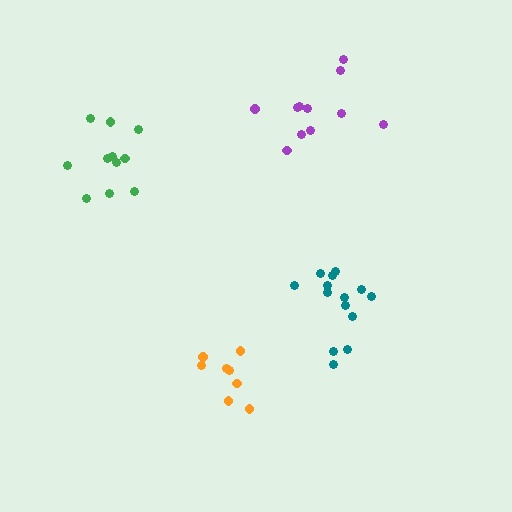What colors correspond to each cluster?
The clusters are colored: teal, green, orange, purple.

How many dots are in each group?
Group 1: 14 dots, Group 2: 11 dots, Group 3: 8 dots, Group 4: 11 dots (44 total).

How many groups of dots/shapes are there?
There are 4 groups.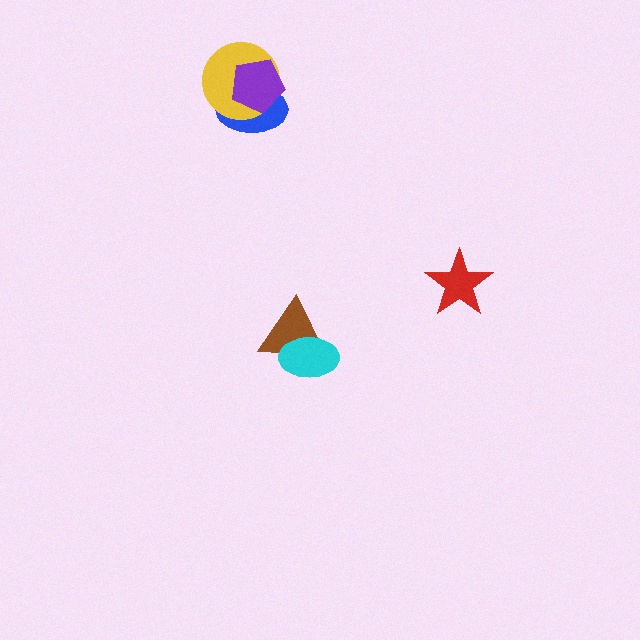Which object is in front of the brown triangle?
The cyan ellipse is in front of the brown triangle.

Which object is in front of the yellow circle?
The purple pentagon is in front of the yellow circle.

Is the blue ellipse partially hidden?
Yes, it is partially covered by another shape.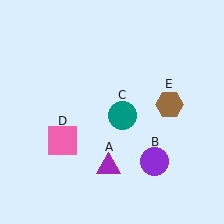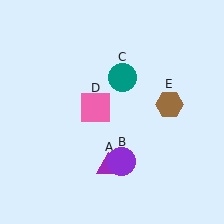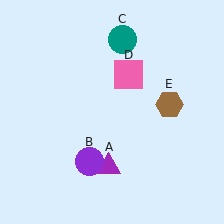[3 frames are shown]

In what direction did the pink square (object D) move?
The pink square (object D) moved up and to the right.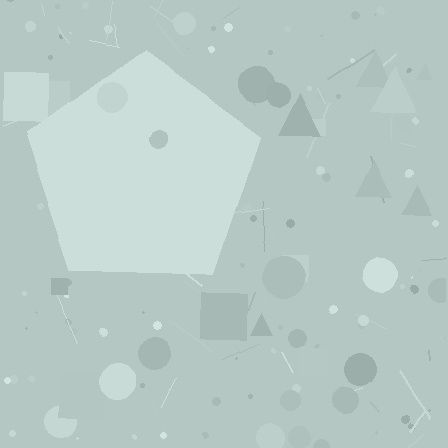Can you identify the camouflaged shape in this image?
The camouflaged shape is a pentagon.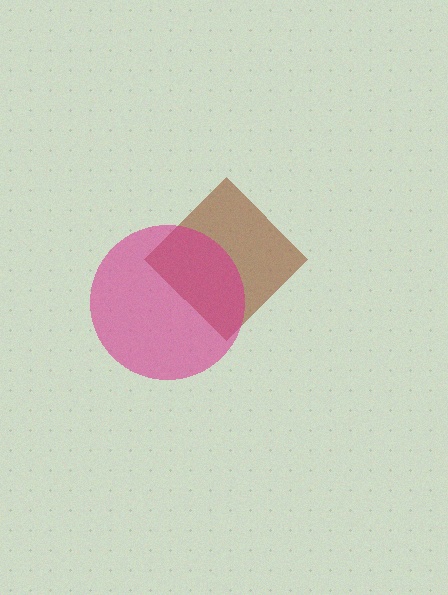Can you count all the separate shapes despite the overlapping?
Yes, there are 2 separate shapes.